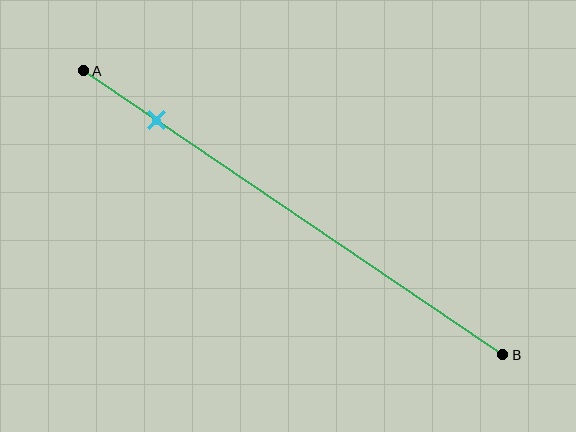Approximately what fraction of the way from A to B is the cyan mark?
The cyan mark is approximately 15% of the way from A to B.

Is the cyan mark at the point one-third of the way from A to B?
No, the mark is at about 15% from A, not at the 33% one-third point.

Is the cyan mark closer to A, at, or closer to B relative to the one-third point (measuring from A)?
The cyan mark is closer to point A than the one-third point of segment AB.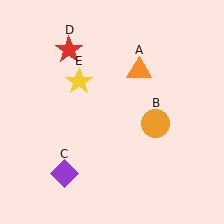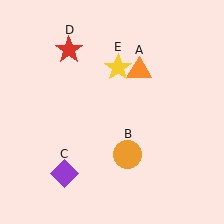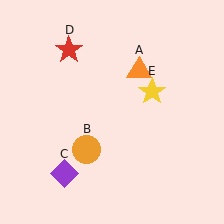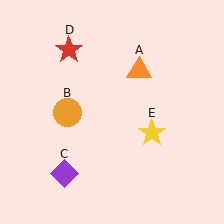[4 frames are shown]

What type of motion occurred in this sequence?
The orange circle (object B), yellow star (object E) rotated clockwise around the center of the scene.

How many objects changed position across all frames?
2 objects changed position: orange circle (object B), yellow star (object E).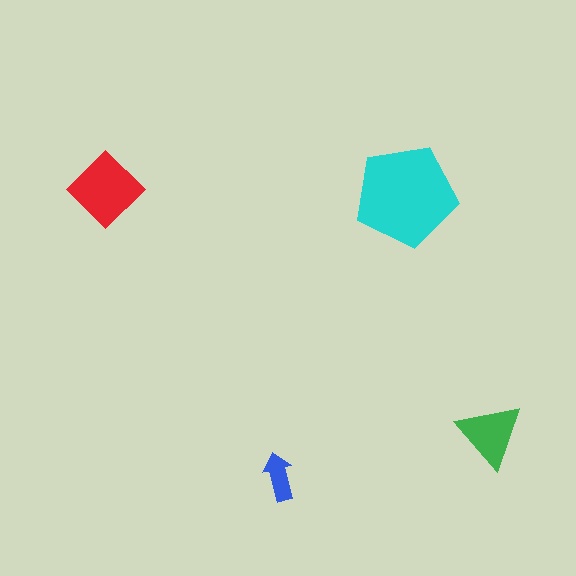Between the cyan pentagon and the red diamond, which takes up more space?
The cyan pentagon.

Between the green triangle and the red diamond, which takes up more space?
The red diamond.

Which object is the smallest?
The blue arrow.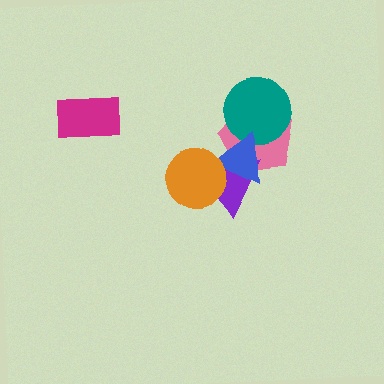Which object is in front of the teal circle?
The blue triangle is in front of the teal circle.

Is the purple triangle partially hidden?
Yes, it is partially covered by another shape.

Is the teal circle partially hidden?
Yes, it is partially covered by another shape.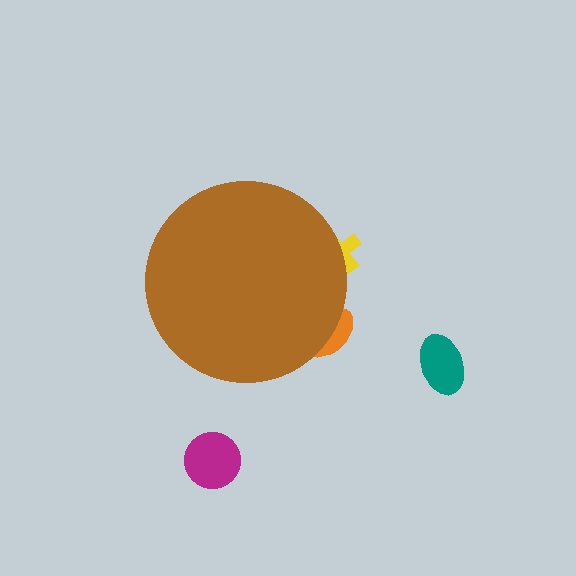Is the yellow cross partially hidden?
Yes, the yellow cross is partially hidden behind the brown circle.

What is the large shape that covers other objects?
A brown circle.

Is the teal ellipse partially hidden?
No, the teal ellipse is fully visible.